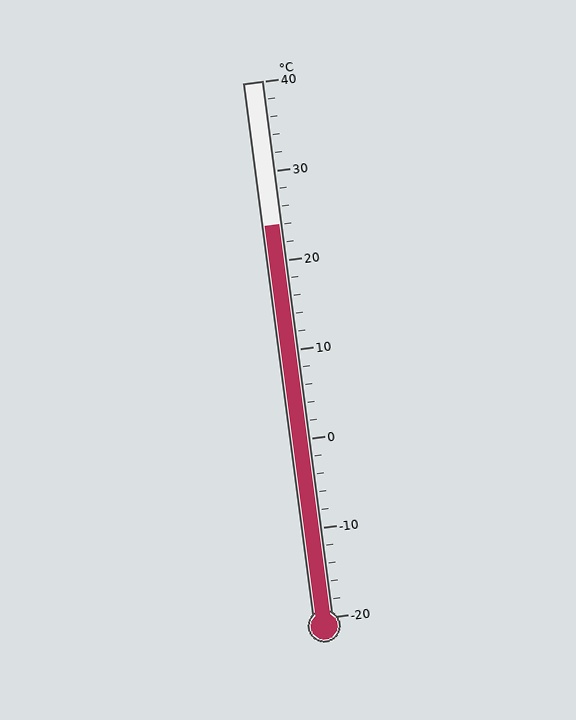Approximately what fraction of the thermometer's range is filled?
The thermometer is filled to approximately 75% of its range.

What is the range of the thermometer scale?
The thermometer scale ranges from -20°C to 40°C.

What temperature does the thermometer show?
The thermometer shows approximately 24°C.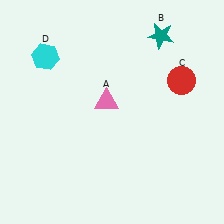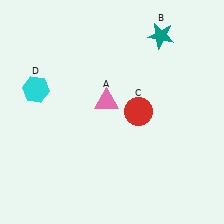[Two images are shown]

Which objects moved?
The objects that moved are: the red circle (C), the cyan hexagon (D).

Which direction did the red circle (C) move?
The red circle (C) moved left.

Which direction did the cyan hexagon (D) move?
The cyan hexagon (D) moved down.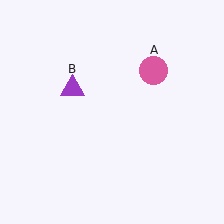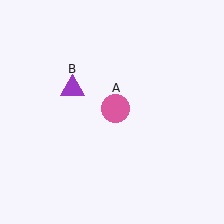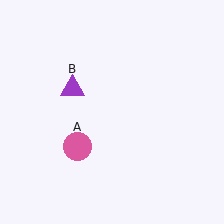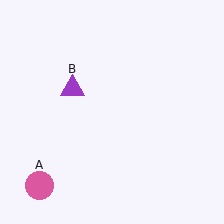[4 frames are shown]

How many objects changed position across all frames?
1 object changed position: pink circle (object A).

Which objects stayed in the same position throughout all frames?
Purple triangle (object B) remained stationary.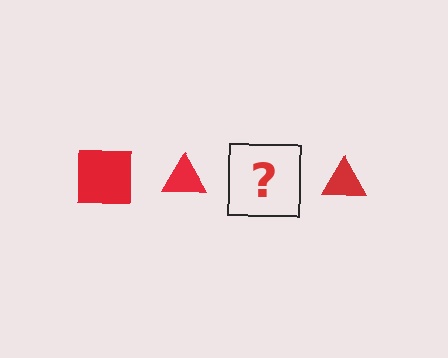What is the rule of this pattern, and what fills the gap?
The rule is that the pattern cycles through square, triangle shapes in red. The gap should be filled with a red square.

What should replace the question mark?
The question mark should be replaced with a red square.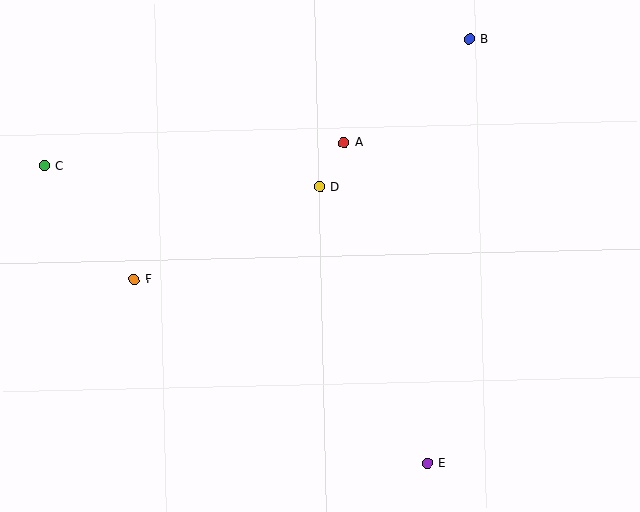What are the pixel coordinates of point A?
Point A is at (344, 142).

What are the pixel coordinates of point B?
Point B is at (469, 39).